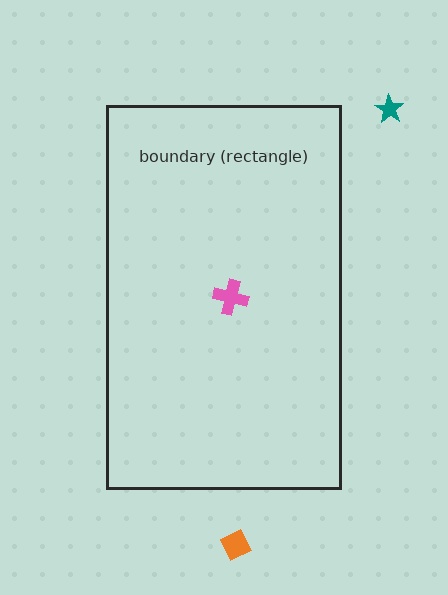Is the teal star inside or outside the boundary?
Outside.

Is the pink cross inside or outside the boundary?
Inside.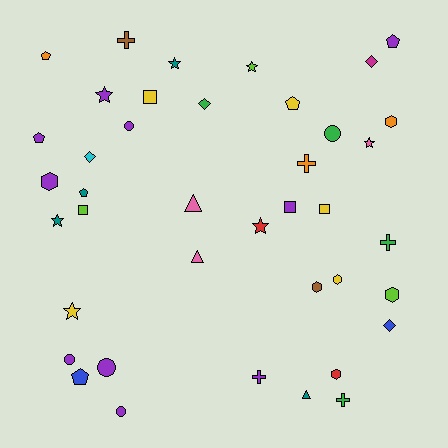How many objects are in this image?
There are 40 objects.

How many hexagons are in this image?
There are 6 hexagons.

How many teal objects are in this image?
There are 4 teal objects.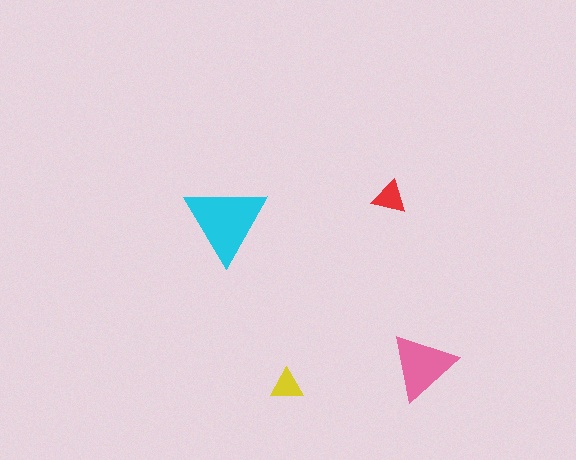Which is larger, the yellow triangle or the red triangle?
The red one.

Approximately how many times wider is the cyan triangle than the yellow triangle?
About 2.5 times wider.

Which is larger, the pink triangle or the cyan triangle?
The cyan one.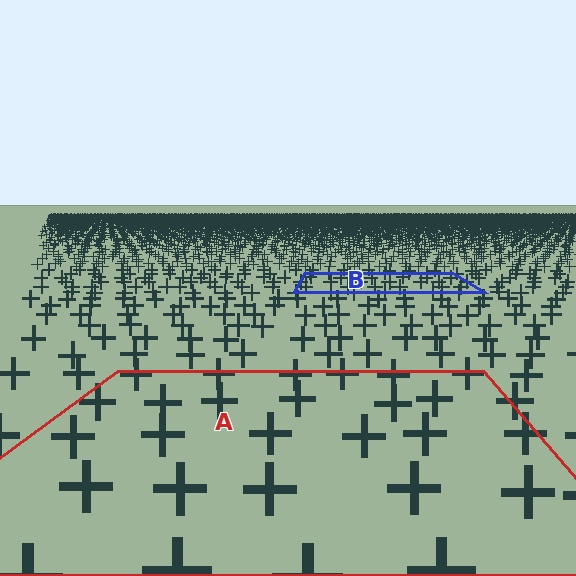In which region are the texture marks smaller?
The texture marks are smaller in region B, because it is farther away.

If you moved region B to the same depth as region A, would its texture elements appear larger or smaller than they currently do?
They would appear larger. At a closer depth, the same texture elements are projected at a bigger on-screen size.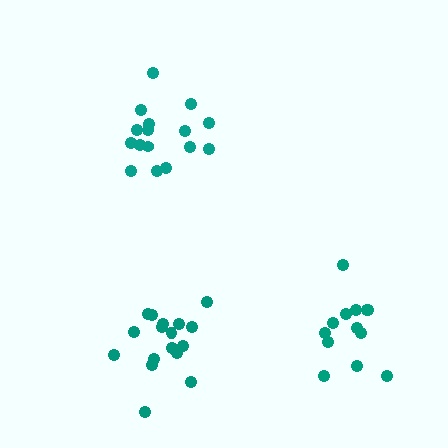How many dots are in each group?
Group 1: 16 dots, Group 2: 17 dots, Group 3: 13 dots (46 total).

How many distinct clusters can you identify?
There are 3 distinct clusters.